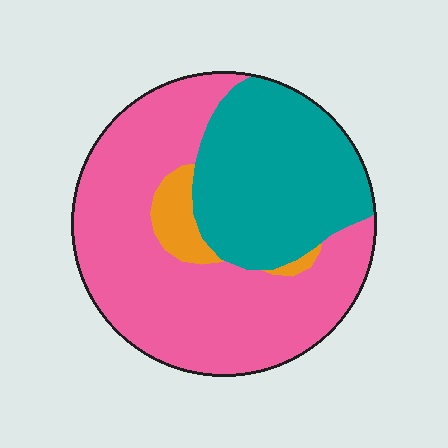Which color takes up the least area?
Orange, at roughly 5%.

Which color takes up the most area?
Pink, at roughly 60%.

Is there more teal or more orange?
Teal.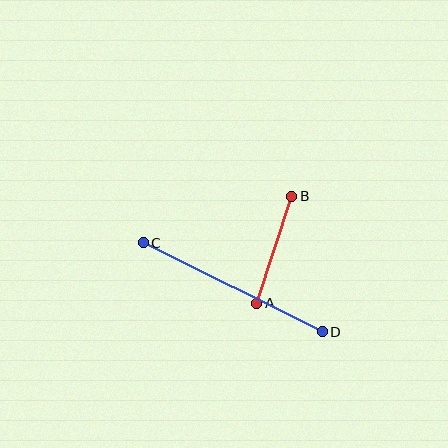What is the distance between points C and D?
The distance is approximately 200 pixels.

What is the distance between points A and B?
The distance is approximately 113 pixels.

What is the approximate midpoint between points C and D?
The midpoint is at approximately (233, 287) pixels.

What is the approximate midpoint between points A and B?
The midpoint is at approximately (274, 250) pixels.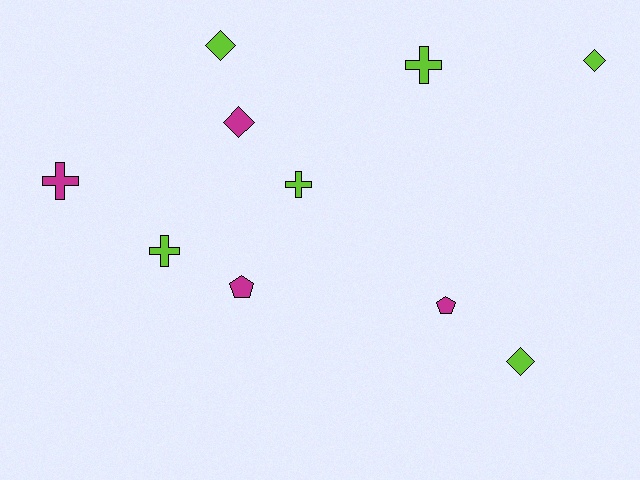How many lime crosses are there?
There are 3 lime crosses.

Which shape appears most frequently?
Cross, with 4 objects.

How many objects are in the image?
There are 10 objects.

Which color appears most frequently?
Lime, with 6 objects.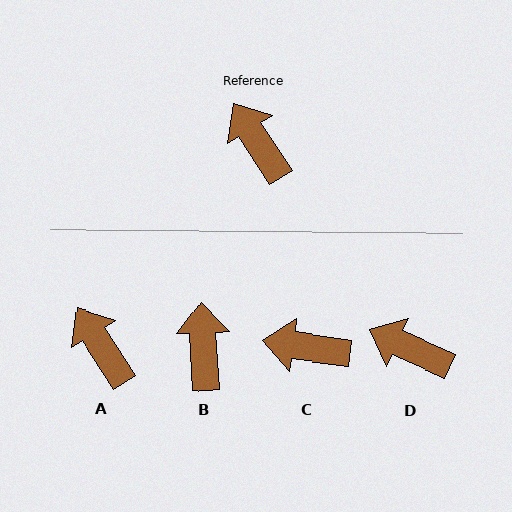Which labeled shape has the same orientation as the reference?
A.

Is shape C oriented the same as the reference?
No, it is off by about 50 degrees.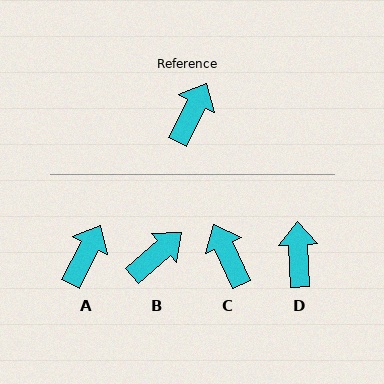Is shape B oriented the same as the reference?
No, it is off by about 23 degrees.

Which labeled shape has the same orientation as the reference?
A.